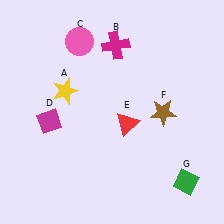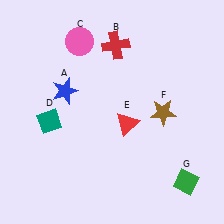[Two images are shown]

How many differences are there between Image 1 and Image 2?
There are 3 differences between the two images.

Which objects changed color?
A changed from yellow to blue. B changed from magenta to red. D changed from magenta to teal.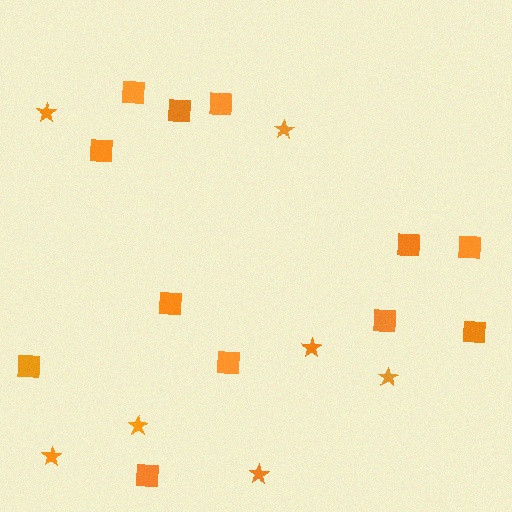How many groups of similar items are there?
There are 2 groups: one group of squares (12) and one group of stars (7).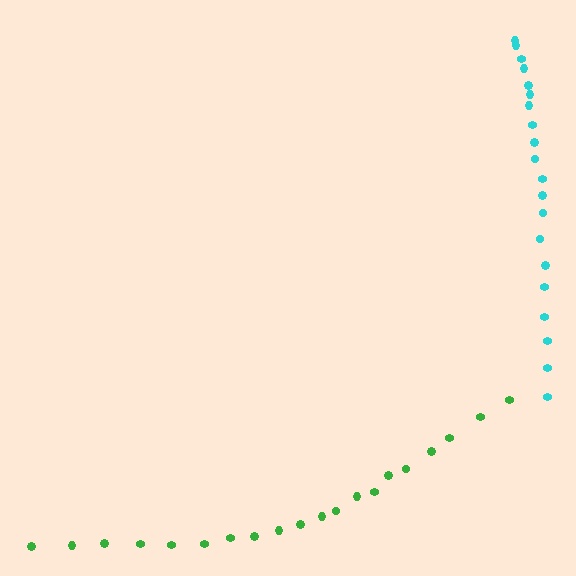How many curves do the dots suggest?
There are 2 distinct paths.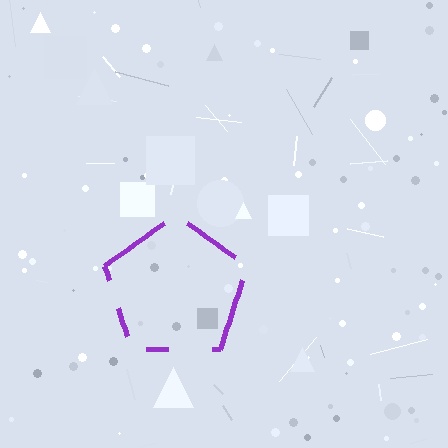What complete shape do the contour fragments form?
The contour fragments form a pentagon.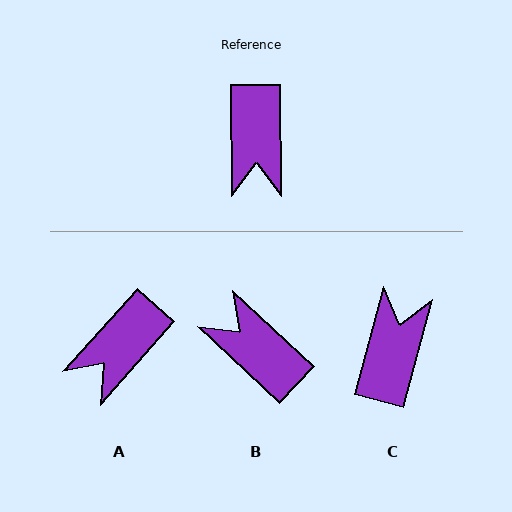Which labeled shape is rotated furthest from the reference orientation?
C, about 165 degrees away.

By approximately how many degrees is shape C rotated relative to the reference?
Approximately 165 degrees counter-clockwise.